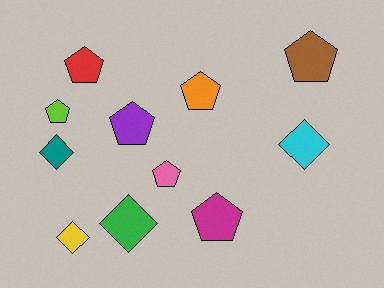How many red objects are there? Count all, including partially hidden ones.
There is 1 red object.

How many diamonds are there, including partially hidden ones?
There are 4 diamonds.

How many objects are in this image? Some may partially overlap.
There are 11 objects.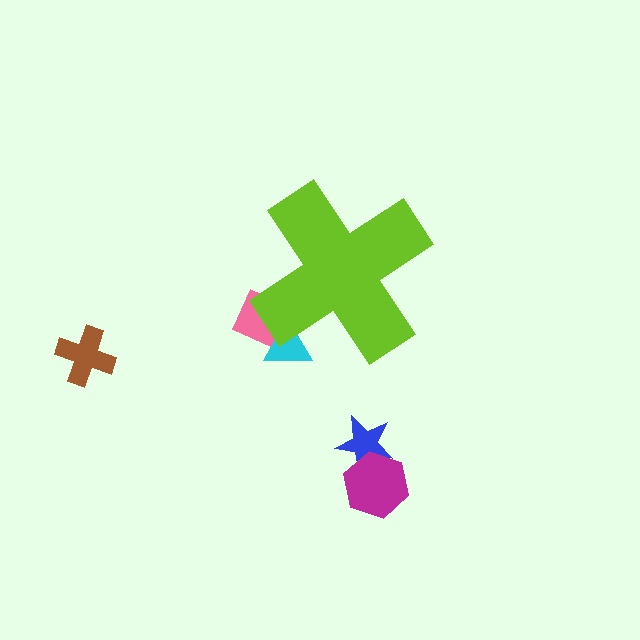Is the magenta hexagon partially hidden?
No, the magenta hexagon is fully visible.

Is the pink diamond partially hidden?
Yes, the pink diamond is partially hidden behind the lime cross.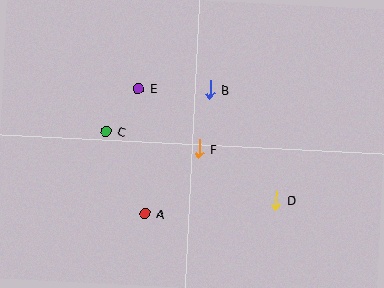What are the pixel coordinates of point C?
Point C is at (106, 132).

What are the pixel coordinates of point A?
Point A is at (145, 213).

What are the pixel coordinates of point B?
Point B is at (210, 89).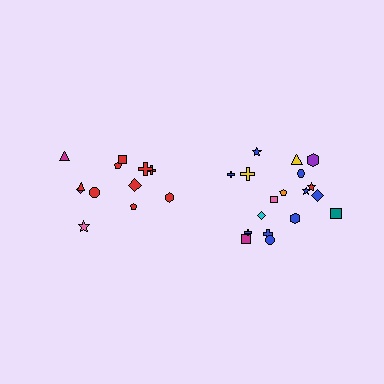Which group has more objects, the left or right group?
The right group.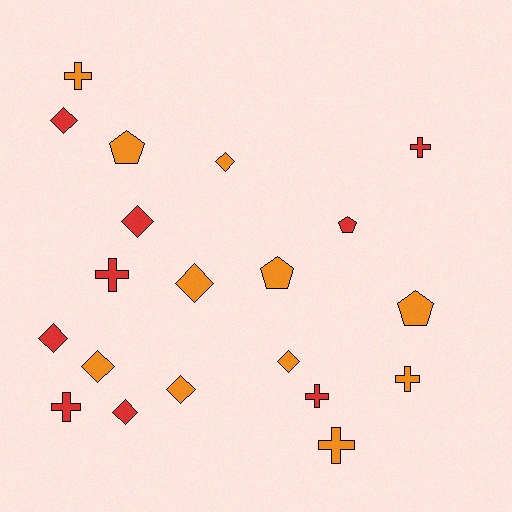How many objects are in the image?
There are 20 objects.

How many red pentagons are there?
There is 1 red pentagon.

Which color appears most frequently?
Orange, with 11 objects.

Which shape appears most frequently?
Diamond, with 9 objects.